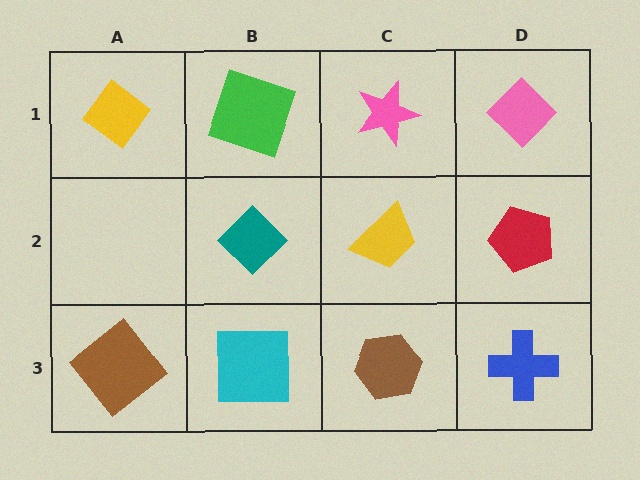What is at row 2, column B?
A teal diamond.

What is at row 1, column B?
A green square.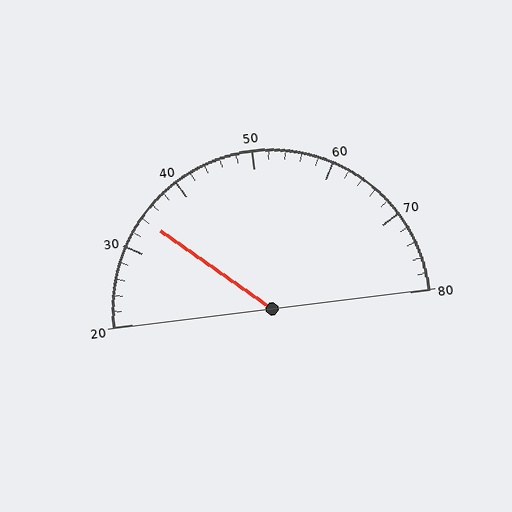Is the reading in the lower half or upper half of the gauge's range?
The reading is in the lower half of the range (20 to 80).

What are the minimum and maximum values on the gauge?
The gauge ranges from 20 to 80.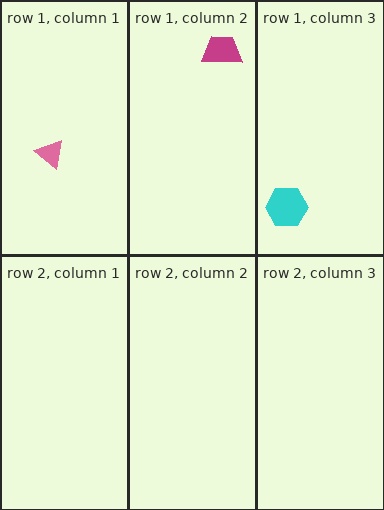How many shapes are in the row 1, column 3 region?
1.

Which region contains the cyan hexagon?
The row 1, column 3 region.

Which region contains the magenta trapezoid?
The row 1, column 2 region.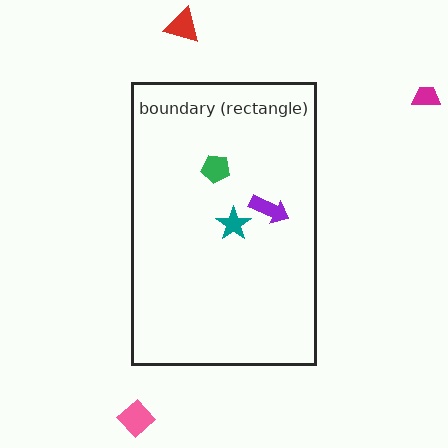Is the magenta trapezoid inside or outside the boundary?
Outside.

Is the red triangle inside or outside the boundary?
Outside.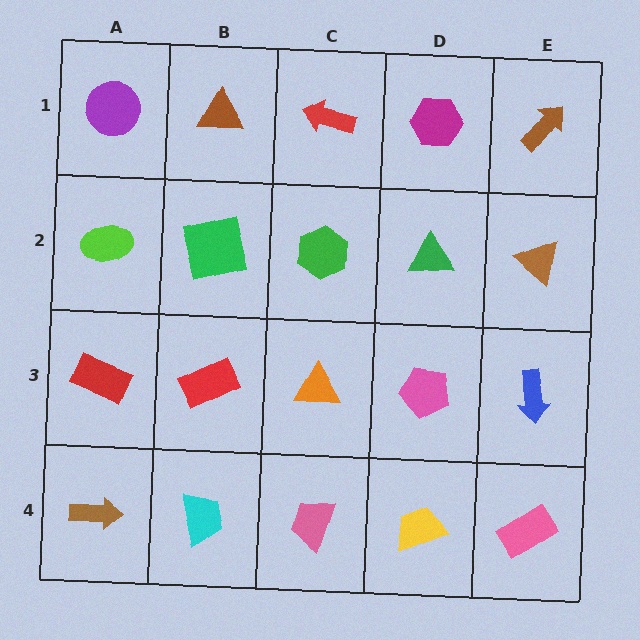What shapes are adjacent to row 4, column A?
A red rectangle (row 3, column A), a cyan trapezoid (row 4, column B).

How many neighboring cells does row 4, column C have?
3.